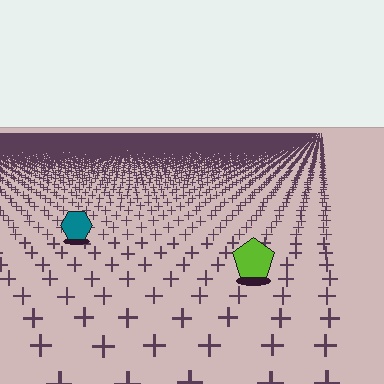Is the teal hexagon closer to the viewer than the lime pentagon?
No. The lime pentagon is closer — you can tell from the texture gradient: the ground texture is coarser near it.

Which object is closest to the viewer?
The lime pentagon is closest. The texture marks near it are larger and more spread out.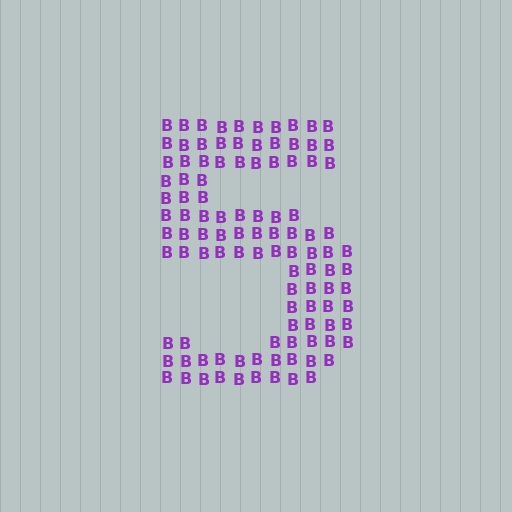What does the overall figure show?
The overall figure shows the digit 5.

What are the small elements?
The small elements are letter B's.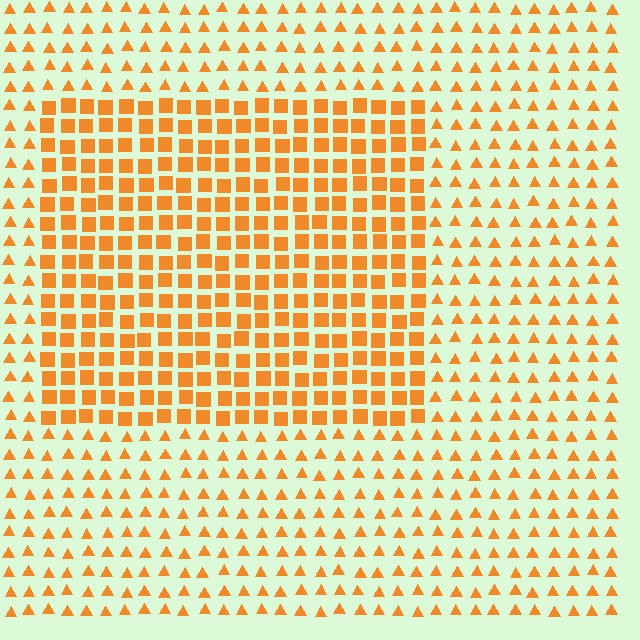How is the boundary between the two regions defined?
The boundary is defined by a change in element shape: squares inside vs. triangles outside. All elements share the same color and spacing.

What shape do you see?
I see a rectangle.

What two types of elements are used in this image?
The image uses squares inside the rectangle region and triangles outside it.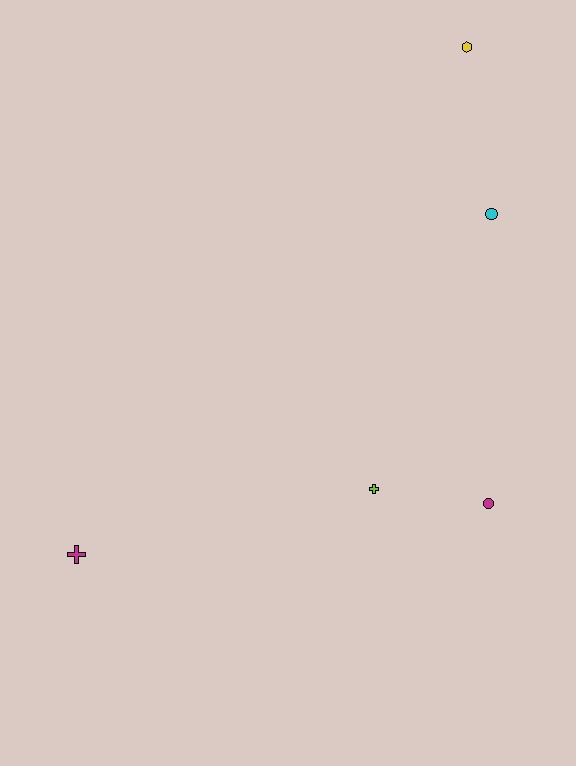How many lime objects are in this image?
There is 1 lime object.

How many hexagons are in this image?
There is 1 hexagon.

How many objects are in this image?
There are 5 objects.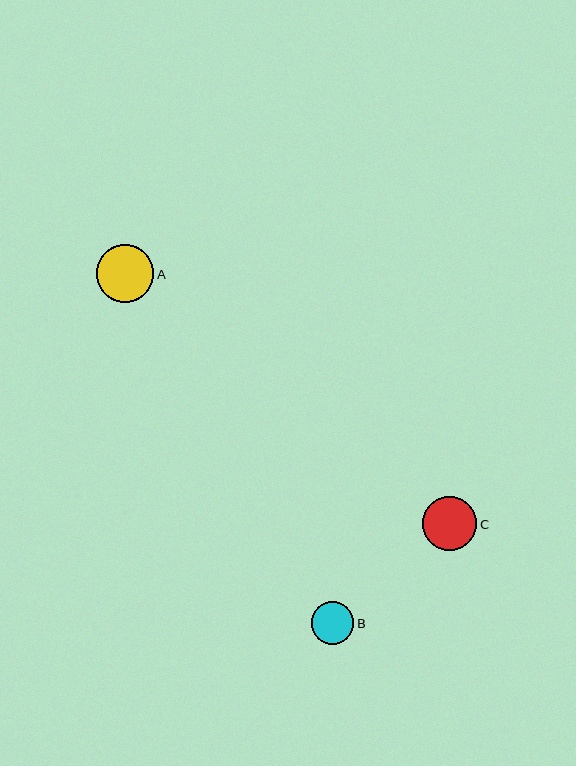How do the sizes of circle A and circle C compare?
Circle A and circle C are approximately the same size.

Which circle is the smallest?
Circle B is the smallest with a size of approximately 42 pixels.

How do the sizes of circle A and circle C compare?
Circle A and circle C are approximately the same size.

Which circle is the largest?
Circle A is the largest with a size of approximately 58 pixels.